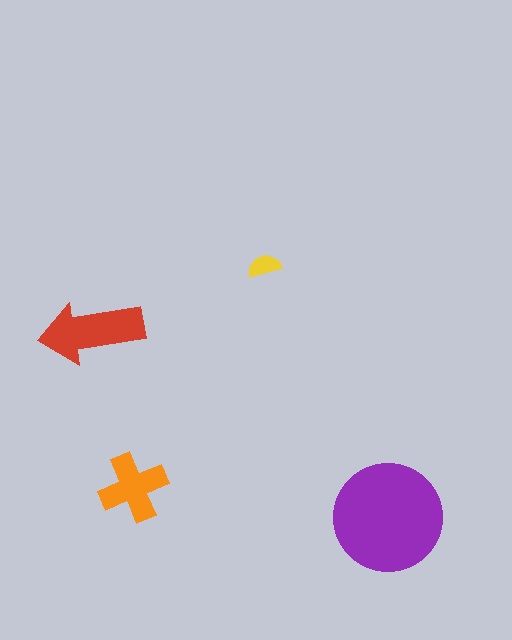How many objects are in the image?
There are 4 objects in the image.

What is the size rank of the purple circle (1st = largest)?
1st.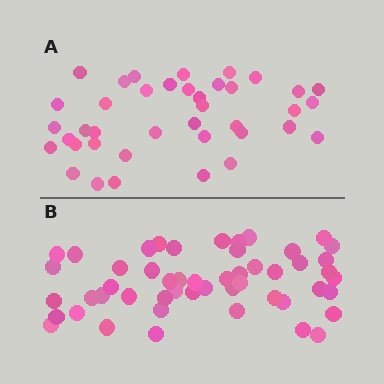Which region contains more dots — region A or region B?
Region B (the bottom region) has more dots.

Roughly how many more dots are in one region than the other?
Region B has roughly 12 or so more dots than region A.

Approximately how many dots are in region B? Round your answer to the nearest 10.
About 50 dots. (The exact count is 51, which rounds to 50.)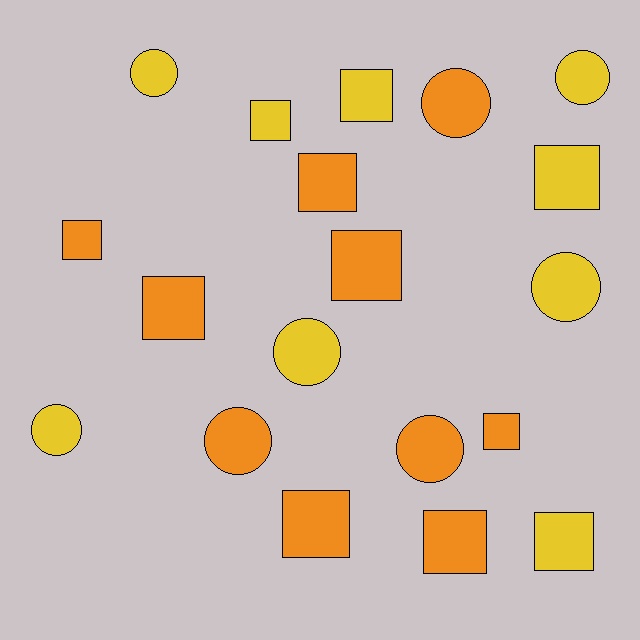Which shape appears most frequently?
Square, with 11 objects.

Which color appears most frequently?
Orange, with 10 objects.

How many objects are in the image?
There are 19 objects.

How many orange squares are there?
There are 7 orange squares.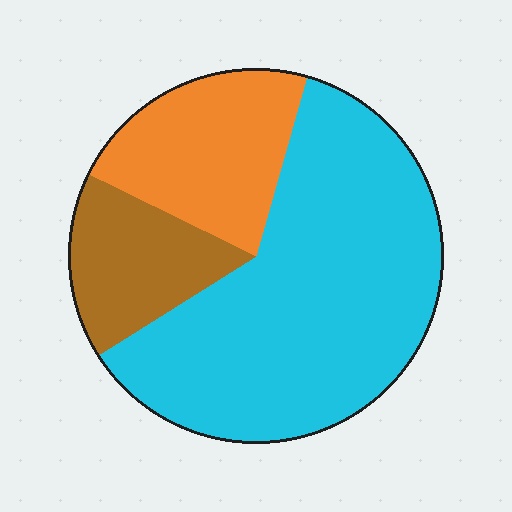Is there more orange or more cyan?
Cyan.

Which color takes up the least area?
Brown, at roughly 15%.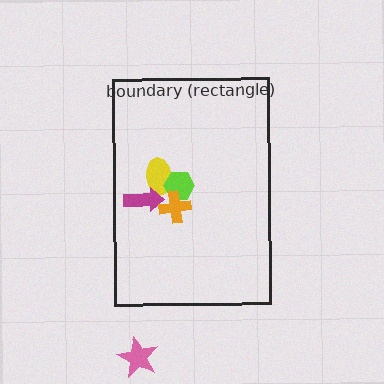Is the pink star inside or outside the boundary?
Outside.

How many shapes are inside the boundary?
4 inside, 1 outside.